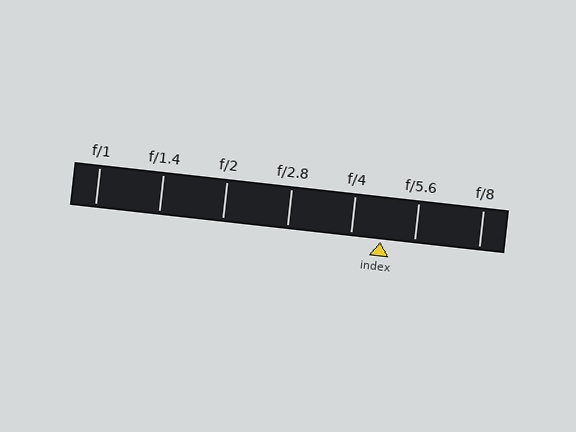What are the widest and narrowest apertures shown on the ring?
The widest aperture shown is f/1 and the narrowest is f/8.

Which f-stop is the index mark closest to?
The index mark is closest to f/4.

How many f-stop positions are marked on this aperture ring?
There are 7 f-stop positions marked.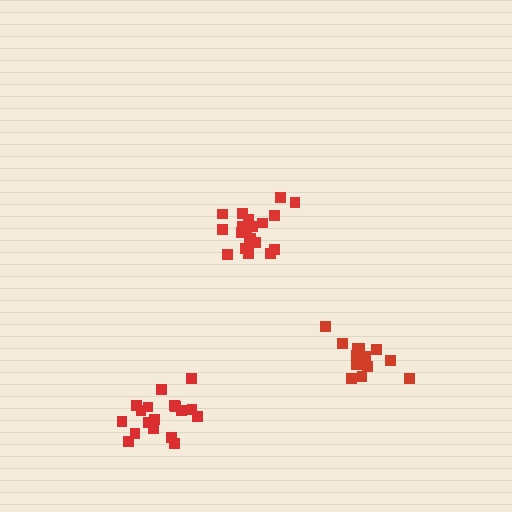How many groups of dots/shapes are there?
There are 3 groups.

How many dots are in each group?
Group 1: 18 dots, Group 2: 14 dots, Group 3: 20 dots (52 total).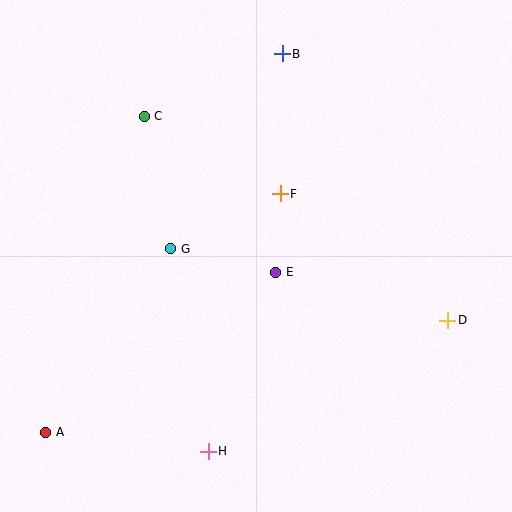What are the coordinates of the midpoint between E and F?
The midpoint between E and F is at (278, 233).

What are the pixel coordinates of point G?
Point G is at (171, 249).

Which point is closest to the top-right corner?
Point B is closest to the top-right corner.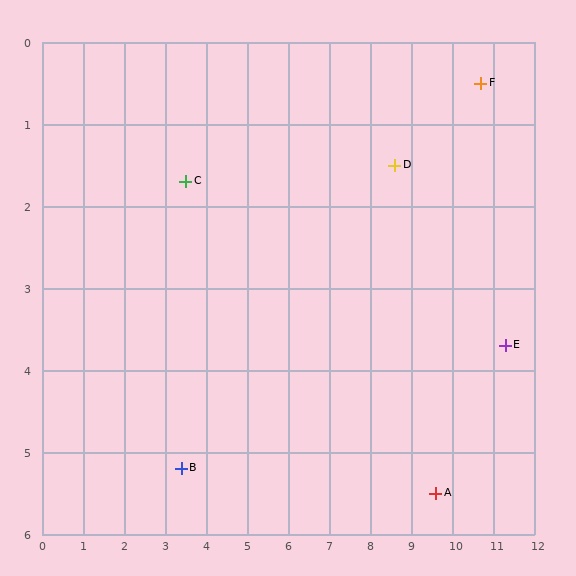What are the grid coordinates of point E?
Point E is at approximately (11.3, 3.7).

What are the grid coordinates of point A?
Point A is at approximately (9.6, 5.5).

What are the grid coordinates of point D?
Point D is at approximately (8.6, 1.5).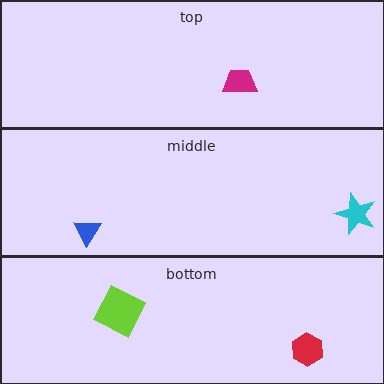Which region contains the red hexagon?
The bottom region.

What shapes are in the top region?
The magenta trapezoid.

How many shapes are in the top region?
1.